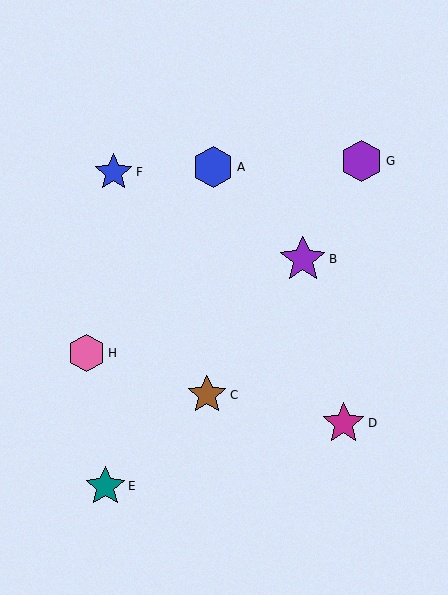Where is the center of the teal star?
The center of the teal star is at (105, 486).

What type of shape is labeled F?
Shape F is a blue star.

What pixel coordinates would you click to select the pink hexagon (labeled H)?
Click at (86, 353) to select the pink hexagon H.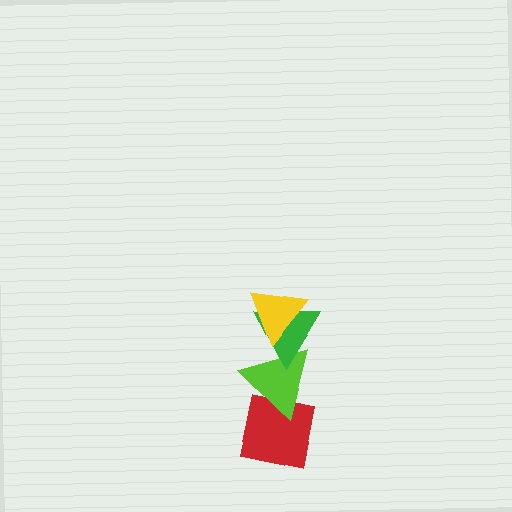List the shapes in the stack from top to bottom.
From top to bottom: the yellow triangle, the green triangle, the lime triangle, the red square.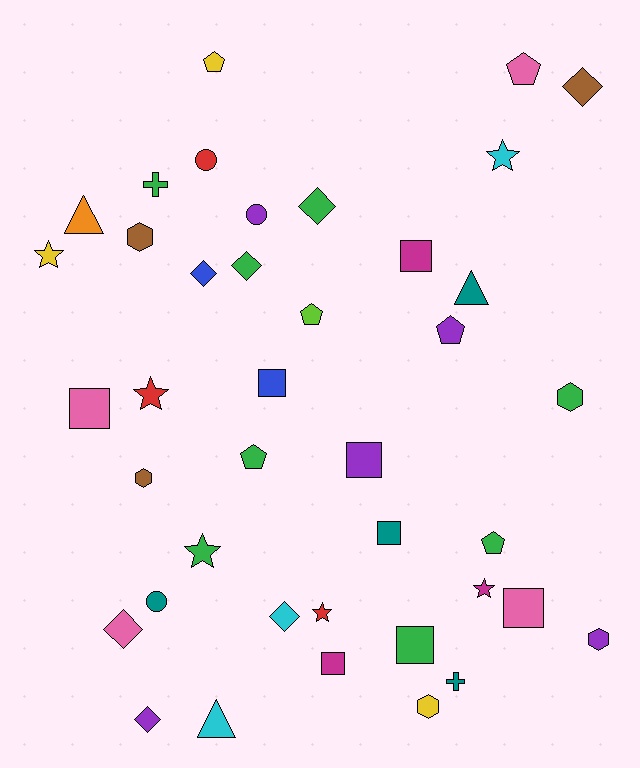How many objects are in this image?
There are 40 objects.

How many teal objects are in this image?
There are 4 teal objects.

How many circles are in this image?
There are 3 circles.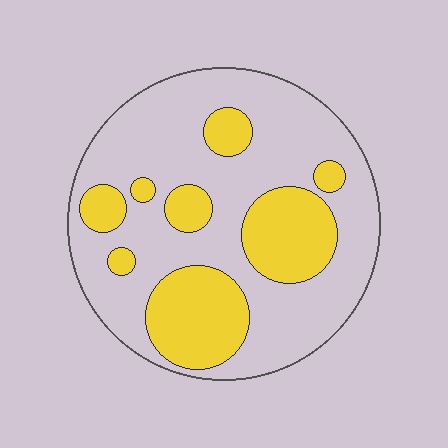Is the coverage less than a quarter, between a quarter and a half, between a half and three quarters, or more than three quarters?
Between a quarter and a half.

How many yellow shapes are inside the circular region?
8.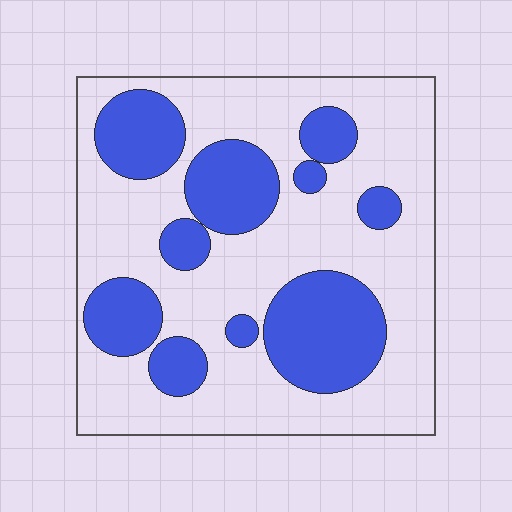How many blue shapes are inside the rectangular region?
10.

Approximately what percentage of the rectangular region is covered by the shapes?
Approximately 30%.